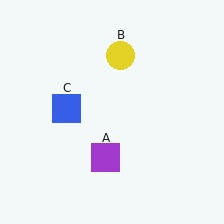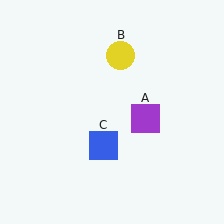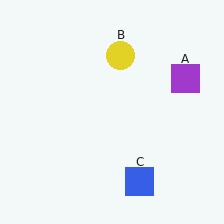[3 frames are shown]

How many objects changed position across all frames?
2 objects changed position: purple square (object A), blue square (object C).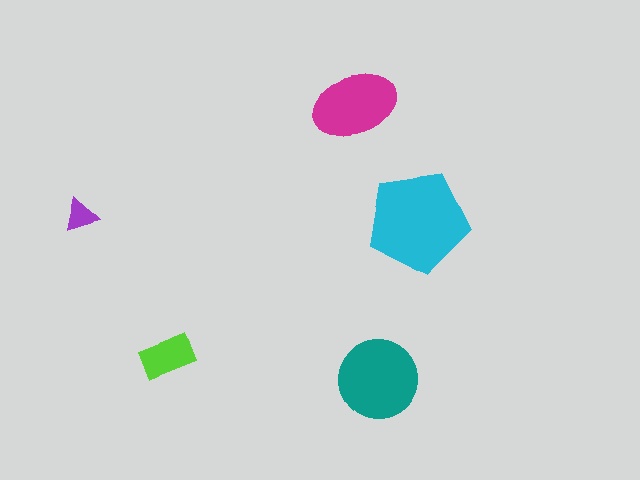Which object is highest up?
The magenta ellipse is topmost.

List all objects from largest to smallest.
The cyan pentagon, the teal circle, the magenta ellipse, the lime rectangle, the purple triangle.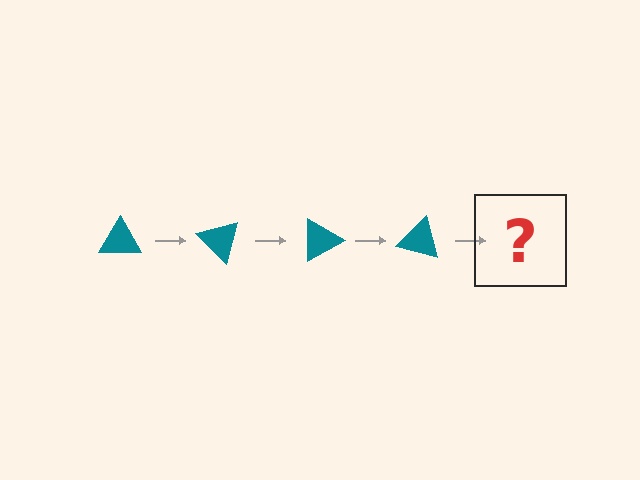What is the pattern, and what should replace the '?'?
The pattern is that the triangle rotates 45 degrees each step. The '?' should be a teal triangle rotated 180 degrees.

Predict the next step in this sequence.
The next step is a teal triangle rotated 180 degrees.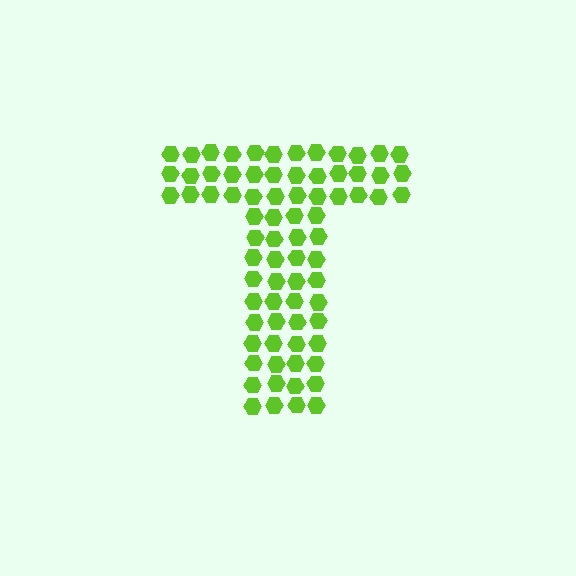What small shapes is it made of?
It is made of small hexagons.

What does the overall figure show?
The overall figure shows the letter T.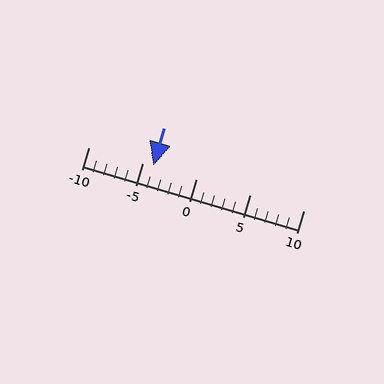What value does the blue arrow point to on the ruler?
The blue arrow points to approximately -4.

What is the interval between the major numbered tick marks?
The major tick marks are spaced 5 units apart.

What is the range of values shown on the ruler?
The ruler shows values from -10 to 10.